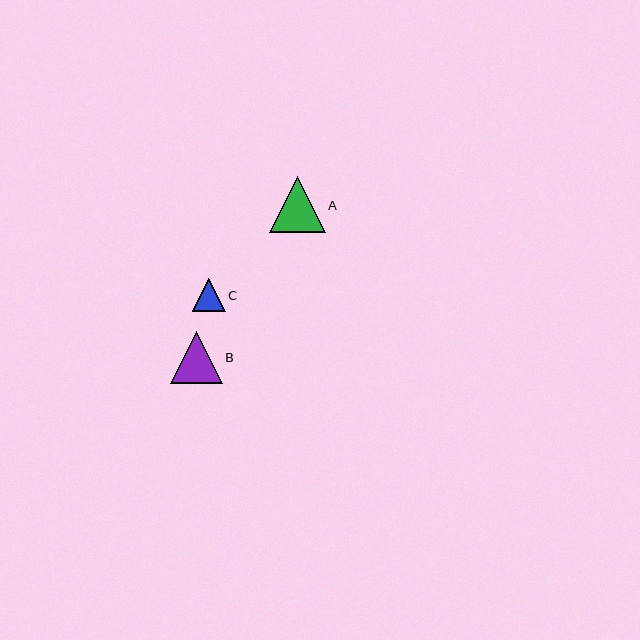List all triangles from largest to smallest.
From largest to smallest: A, B, C.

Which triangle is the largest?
Triangle A is the largest with a size of approximately 55 pixels.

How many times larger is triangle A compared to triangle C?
Triangle A is approximately 1.7 times the size of triangle C.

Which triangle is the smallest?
Triangle C is the smallest with a size of approximately 33 pixels.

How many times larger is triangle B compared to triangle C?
Triangle B is approximately 1.6 times the size of triangle C.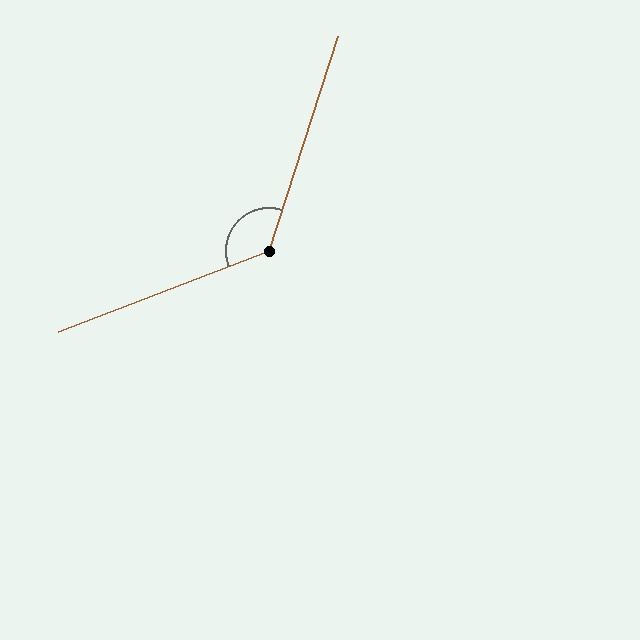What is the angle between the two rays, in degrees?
Approximately 129 degrees.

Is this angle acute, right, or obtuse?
It is obtuse.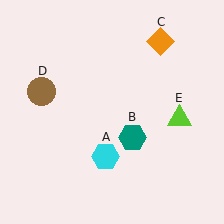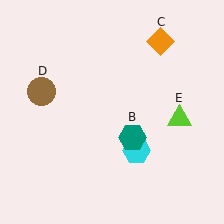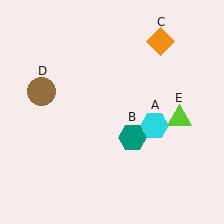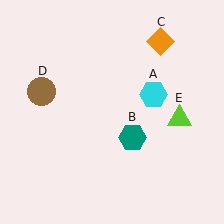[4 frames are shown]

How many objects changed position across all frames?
1 object changed position: cyan hexagon (object A).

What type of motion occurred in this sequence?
The cyan hexagon (object A) rotated counterclockwise around the center of the scene.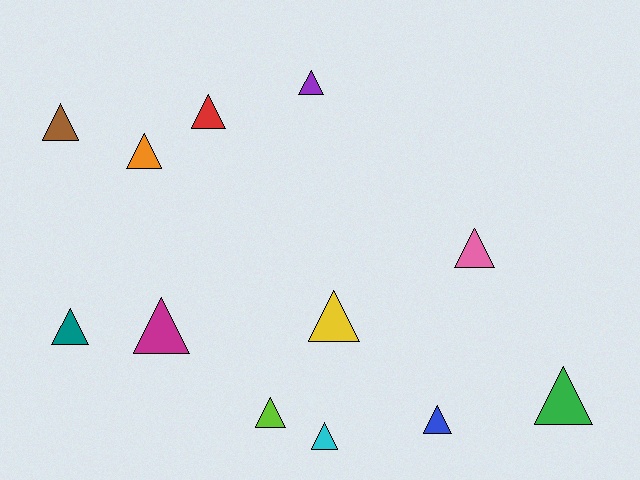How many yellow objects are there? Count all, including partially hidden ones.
There is 1 yellow object.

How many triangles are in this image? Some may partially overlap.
There are 12 triangles.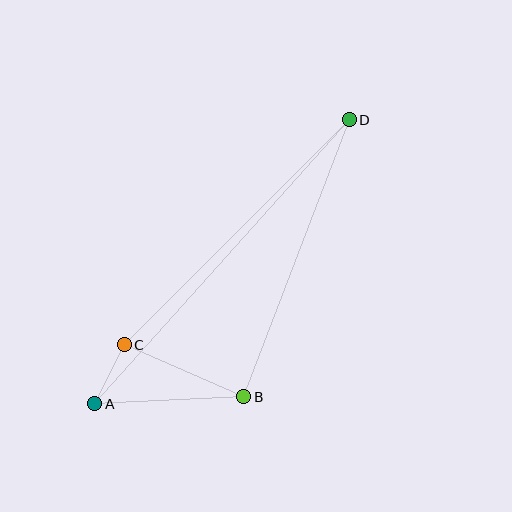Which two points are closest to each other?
Points A and C are closest to each other.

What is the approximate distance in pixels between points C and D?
The distance between C and D is approximately 318 pixels.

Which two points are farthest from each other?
Points A and D are farthest from each other.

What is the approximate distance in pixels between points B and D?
The distance between B and D is approximately 297 pixels.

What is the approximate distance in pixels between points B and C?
The distance between B and C is approximately 130 pixels.